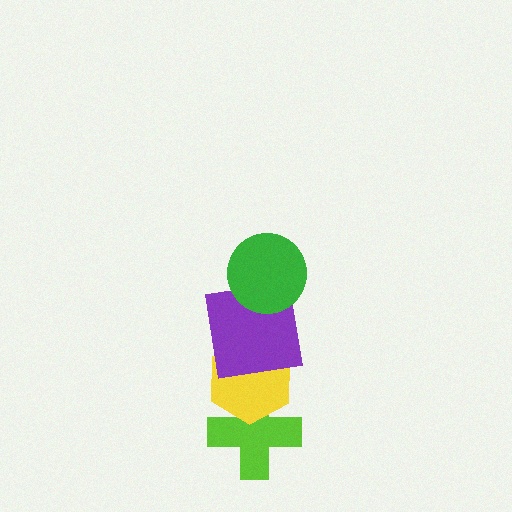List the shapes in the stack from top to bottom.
From top to bottom: the green circle, the purple square, the yellow hexagon, the lime cross.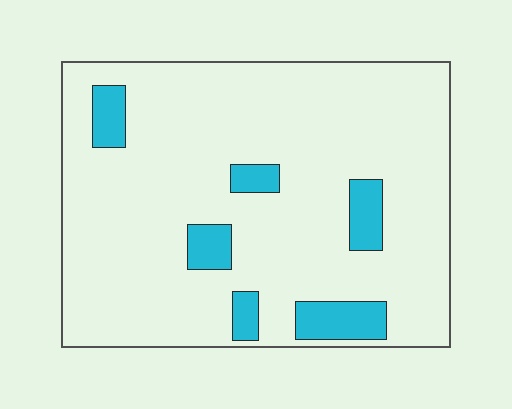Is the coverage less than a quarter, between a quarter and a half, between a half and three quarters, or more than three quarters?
Less than a quarter.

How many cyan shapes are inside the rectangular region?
6.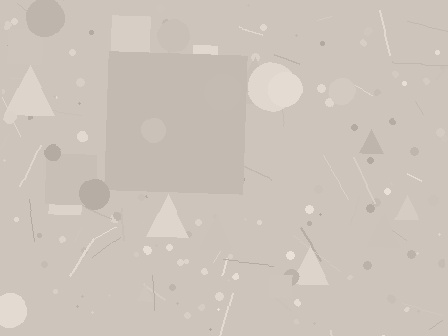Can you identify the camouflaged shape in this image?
The camouflaged shape is a square.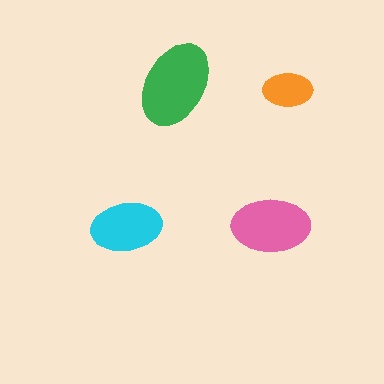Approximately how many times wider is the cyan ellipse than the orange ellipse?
About 1.5 times wider.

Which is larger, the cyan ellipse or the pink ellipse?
The pink one.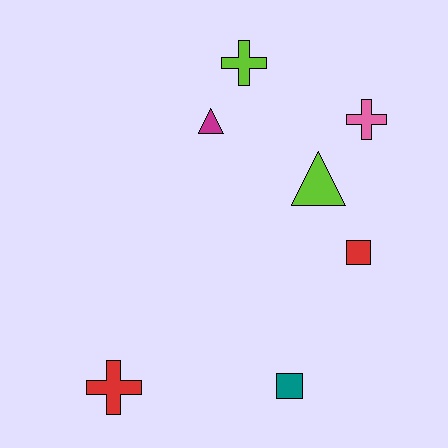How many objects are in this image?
There are 7 objects.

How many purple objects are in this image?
There are no purple objects.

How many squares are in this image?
There are 2 squares.